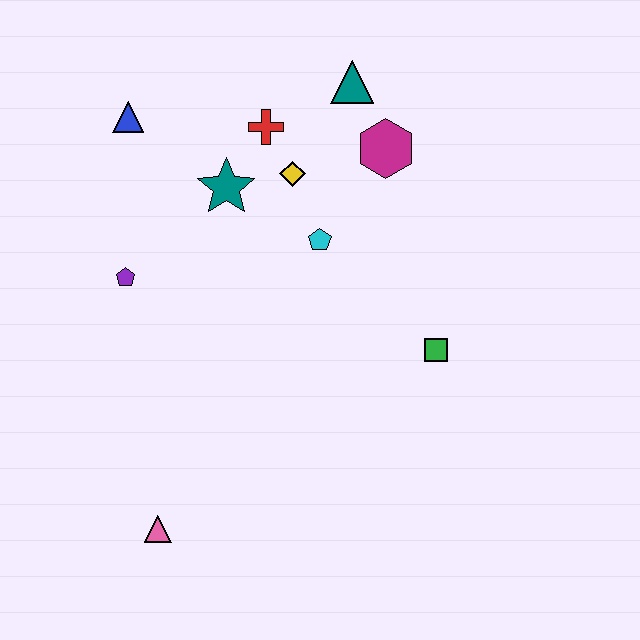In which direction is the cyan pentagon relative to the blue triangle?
The cyan pentagon is to the right of the blue triangle.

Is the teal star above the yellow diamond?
No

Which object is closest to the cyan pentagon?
The yellow diamond is closest to the cyan pentagon.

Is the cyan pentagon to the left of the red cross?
No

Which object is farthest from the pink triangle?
The teal triangle is farthest from the pink triangle.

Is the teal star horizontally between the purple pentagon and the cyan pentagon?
Yes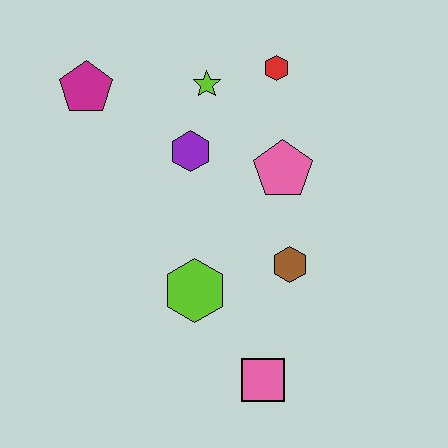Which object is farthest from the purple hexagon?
The pink square is farthest from the purple hexagon.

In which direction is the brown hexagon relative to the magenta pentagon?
The brown hexagon is to the right of the magenta pentagon.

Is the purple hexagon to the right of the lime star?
No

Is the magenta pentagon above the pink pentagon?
Yes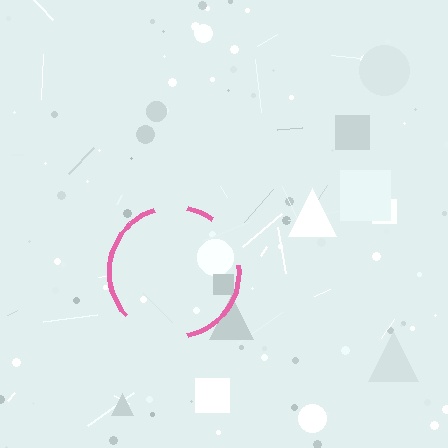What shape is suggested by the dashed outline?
The dashed outline suggests a circle.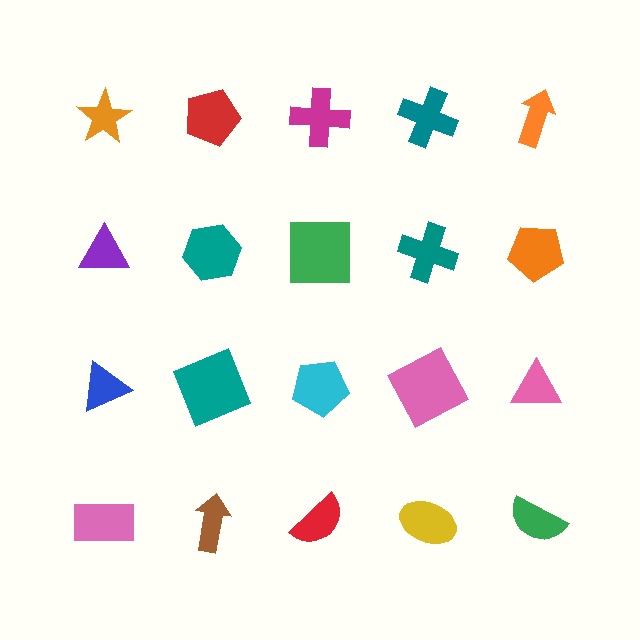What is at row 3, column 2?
A teal square.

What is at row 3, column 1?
A blue triangle.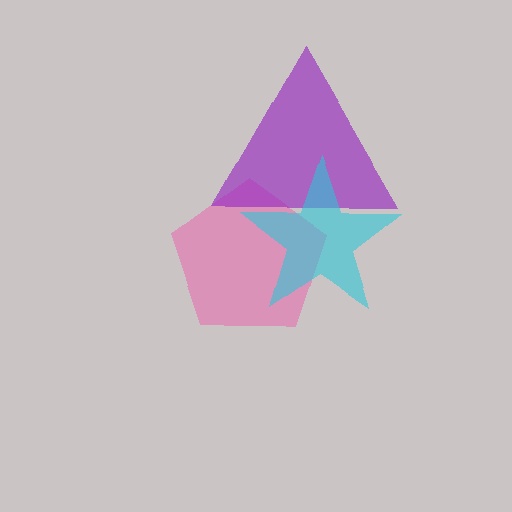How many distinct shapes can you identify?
There are 3 distinct shapes: a pink pentagon, a purple triangle, a cyan star.